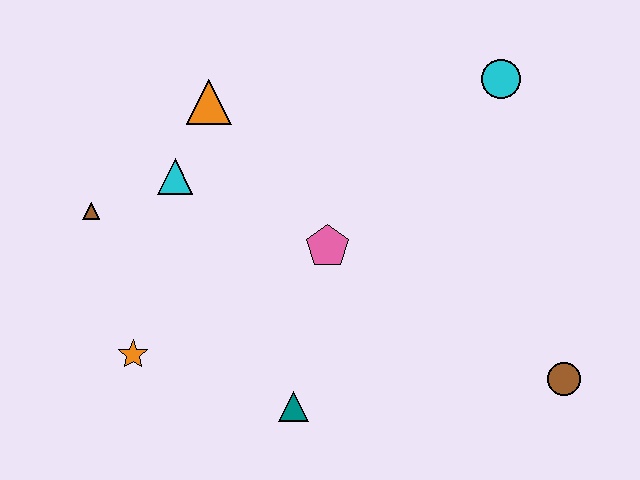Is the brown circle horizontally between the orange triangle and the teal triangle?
No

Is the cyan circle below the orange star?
No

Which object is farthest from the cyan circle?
The orange star is farthest from the cyan circle.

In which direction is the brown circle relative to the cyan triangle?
The brown circle is to the right of the cyan triangle.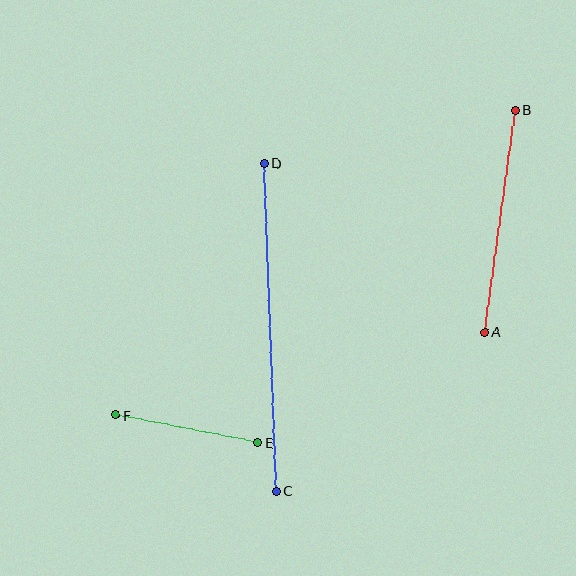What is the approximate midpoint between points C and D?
The midpoint is at approximately (270, 327) pixels.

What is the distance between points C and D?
The distance is approximately 328 pixels.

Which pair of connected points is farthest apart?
Points C and D are farthest apart.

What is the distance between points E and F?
The distance is approximately 145 pixels.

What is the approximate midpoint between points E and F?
The midpoint is at approximately (187, 429) pixels.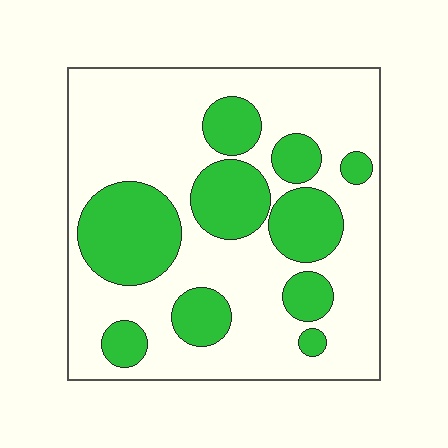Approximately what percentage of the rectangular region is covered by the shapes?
Approximately 30%.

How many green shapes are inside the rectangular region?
10.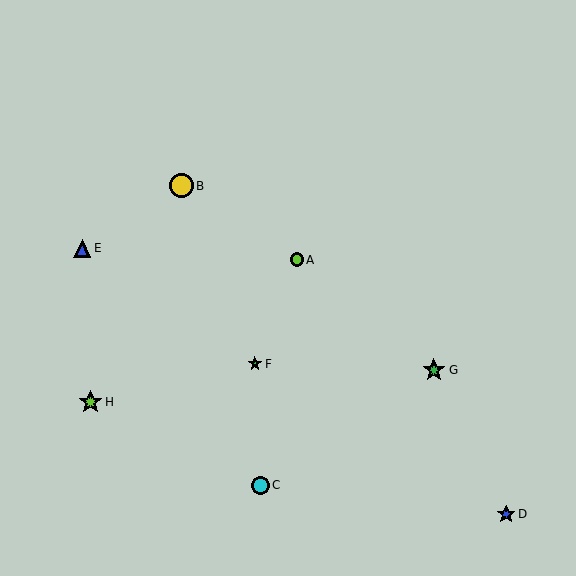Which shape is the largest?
The yellow circle (labeled B) is the largest.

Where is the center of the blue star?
The center of the blue star is at (506, 514).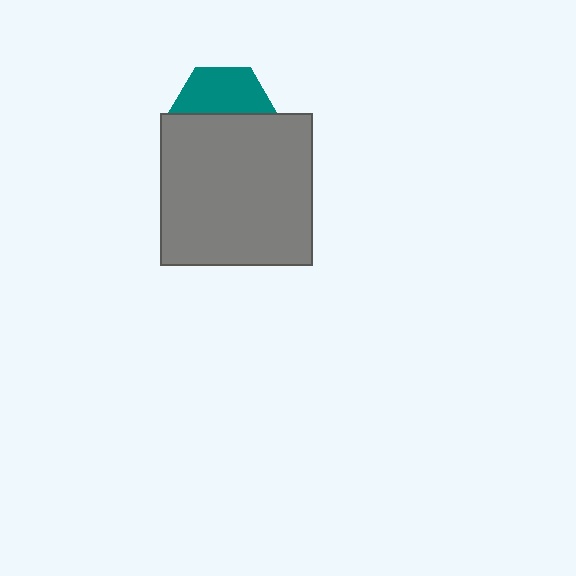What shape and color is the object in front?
The object in front is a gray square.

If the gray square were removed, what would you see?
You would see the complete teal hexagon.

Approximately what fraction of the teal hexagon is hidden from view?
Roughly 52% of the teal hexagon is hidden behind the gray square.